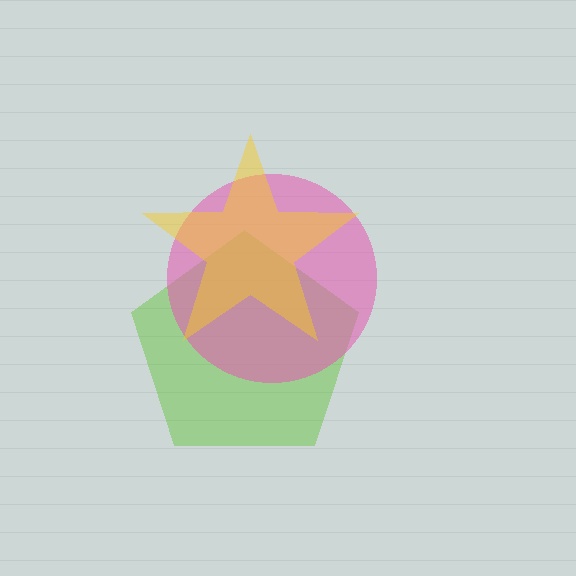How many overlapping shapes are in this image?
There are 3 overlapping shapes in the image.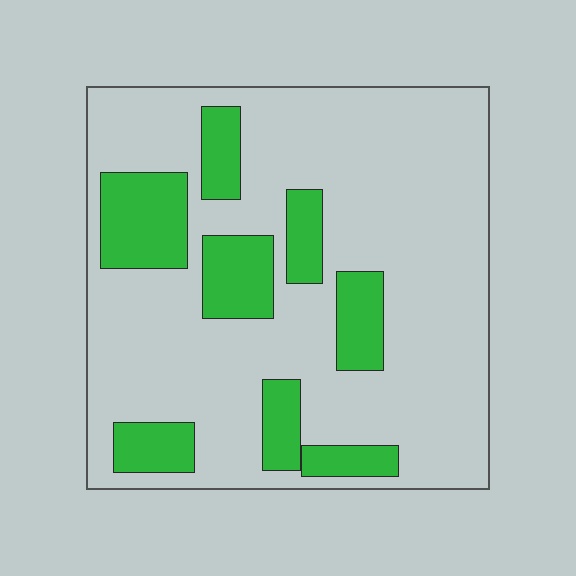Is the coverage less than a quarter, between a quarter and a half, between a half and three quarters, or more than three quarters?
Less than a quarter.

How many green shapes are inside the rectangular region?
8.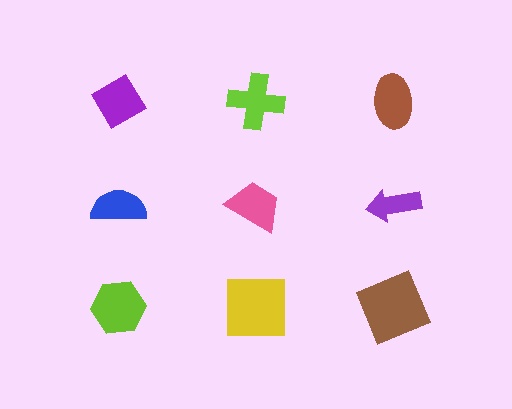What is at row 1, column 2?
A lime cross.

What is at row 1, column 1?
A purple diamond.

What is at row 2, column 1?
A blue semicircle.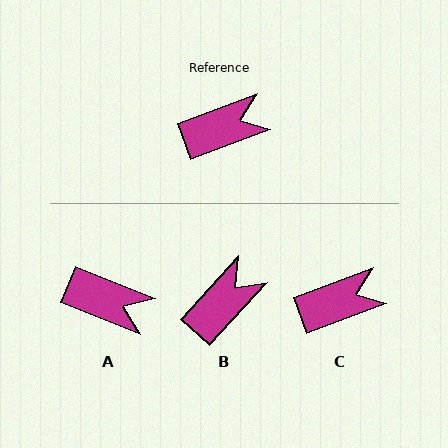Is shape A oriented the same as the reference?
No, it is off by about 42 degrees.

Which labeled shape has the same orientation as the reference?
C.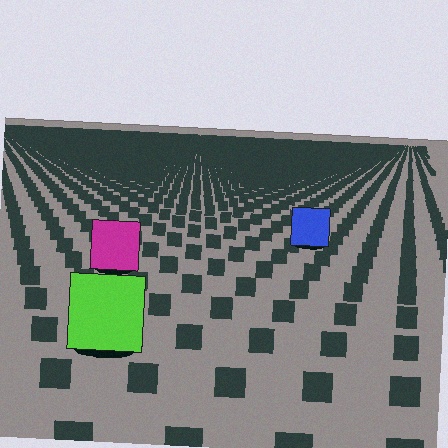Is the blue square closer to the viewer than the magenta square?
No. The magenta square is closer — you can tell from the texture gradient: the ground texture is coarser near it.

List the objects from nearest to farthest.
From nearest to farthest: the lime square, the magenta square, the blue square.